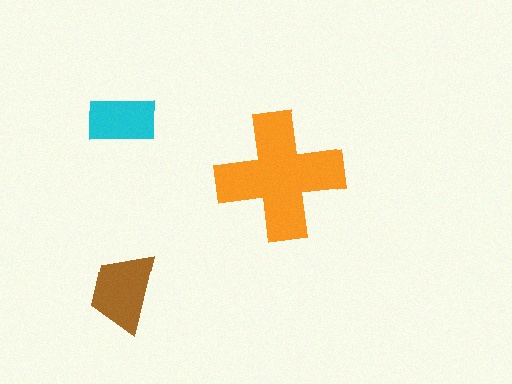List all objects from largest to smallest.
The orange cross, the brown trapezoid, the cyan rectangle.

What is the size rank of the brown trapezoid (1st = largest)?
2nd.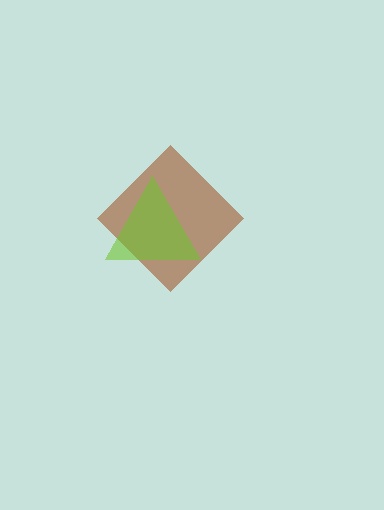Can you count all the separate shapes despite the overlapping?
Yes, there are 2 separate shapes.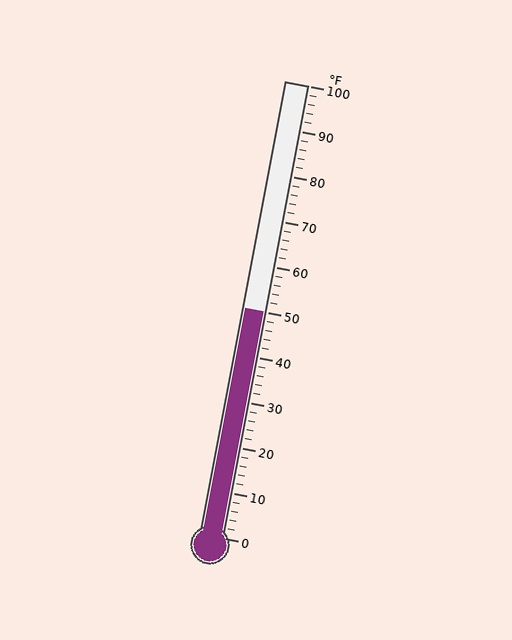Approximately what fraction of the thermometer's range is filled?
The thermometer is filled to approximately 50% of its range.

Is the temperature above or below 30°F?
The temperature is above 30°F.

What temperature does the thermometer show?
The thermometer shows approximately 50°F.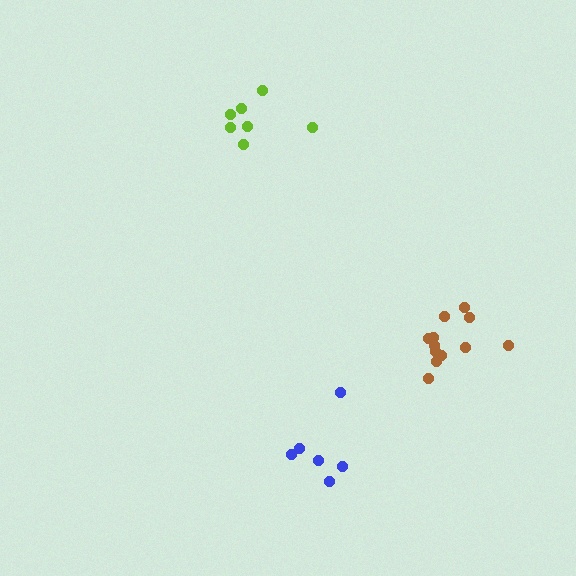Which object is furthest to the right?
The brown cluster is rightmost.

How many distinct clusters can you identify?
There are 3 distinct clusters.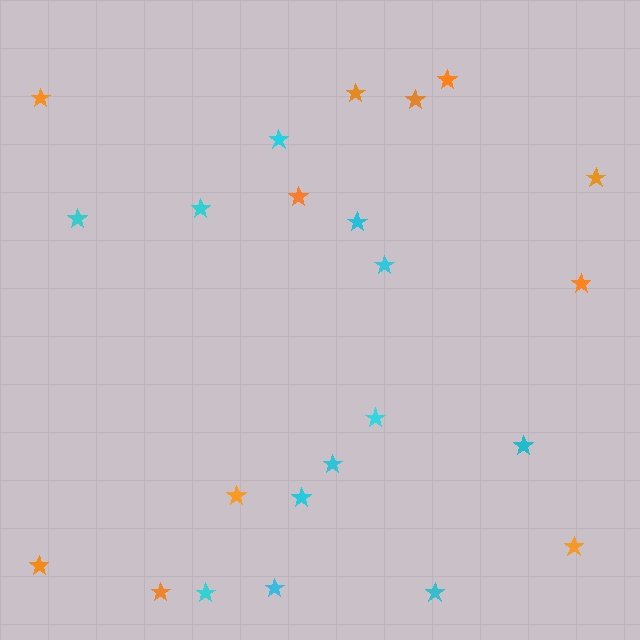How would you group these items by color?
There are 2 groups: one group of orange stars (11) and one group of cyan stars (12).